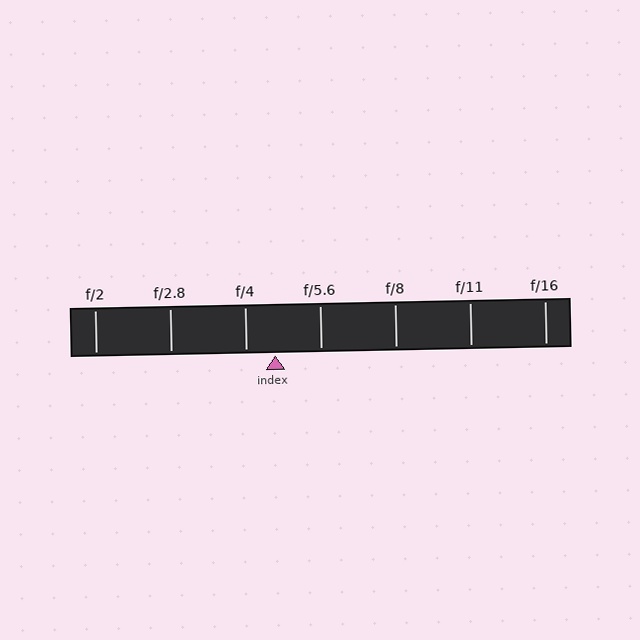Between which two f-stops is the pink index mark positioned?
The index mark is between f/4 and f/5.6.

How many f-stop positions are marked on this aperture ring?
There are 7 f-stop positions marked.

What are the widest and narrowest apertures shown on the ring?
The widest aperture shown is f/2 and the narrowest is f/16.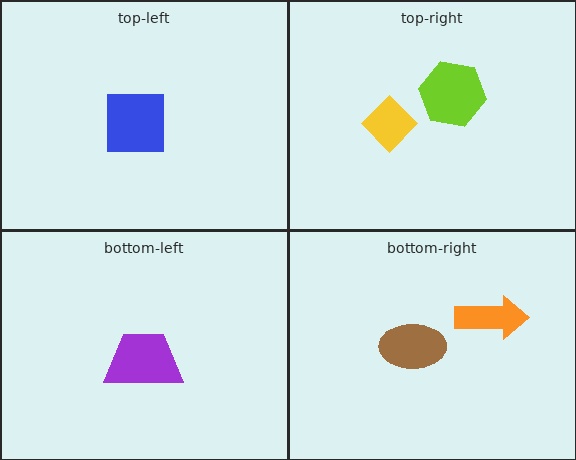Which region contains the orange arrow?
The bottom-right region.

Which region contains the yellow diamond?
The top-right region.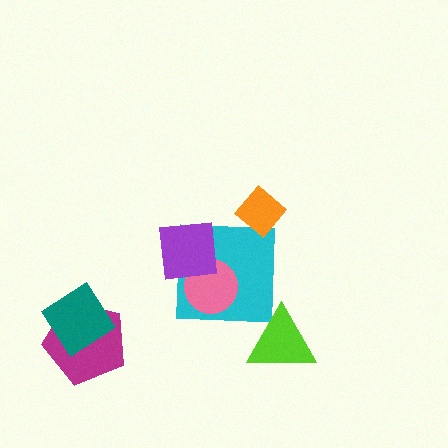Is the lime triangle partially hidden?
No, no other shape covers it.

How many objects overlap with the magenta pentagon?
1 object overlaps with the magenta pentagon.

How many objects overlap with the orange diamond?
0 objects overlap with the orange diamond.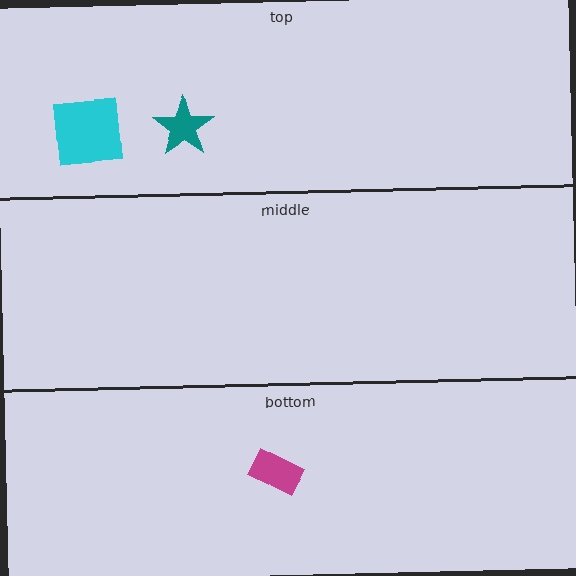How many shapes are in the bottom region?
1.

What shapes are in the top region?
The teal star, the cyan square.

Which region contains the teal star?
The top region.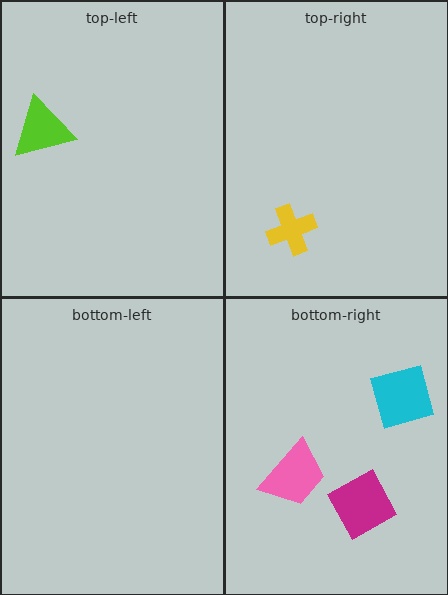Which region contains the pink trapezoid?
The bottom-right region.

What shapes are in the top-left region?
The lime triangle.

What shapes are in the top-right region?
The yellow cross.